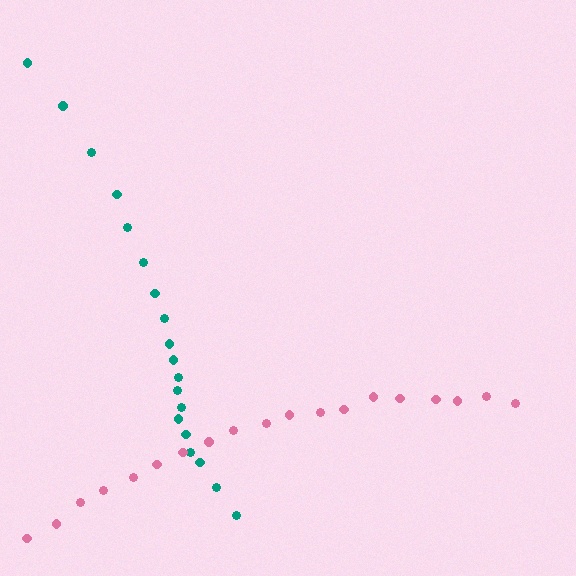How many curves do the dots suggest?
There are 2 distinct paths.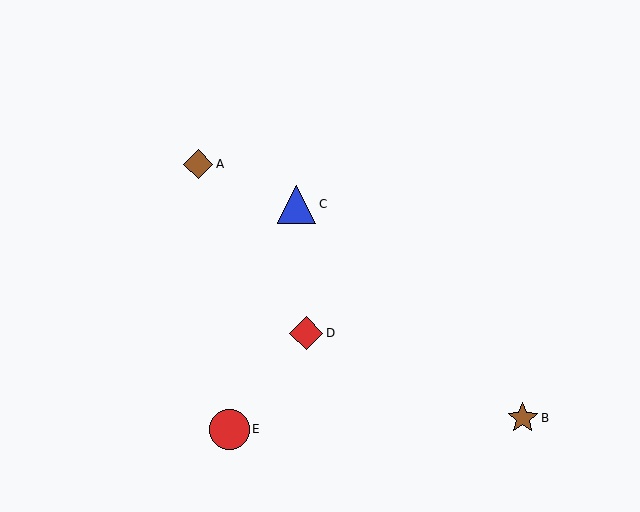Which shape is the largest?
The red circle (labeled E) is the largest.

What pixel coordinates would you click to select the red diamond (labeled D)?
Click at (306, 333) to select the red diamond D.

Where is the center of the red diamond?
The center of the red diamond is at (306, 333).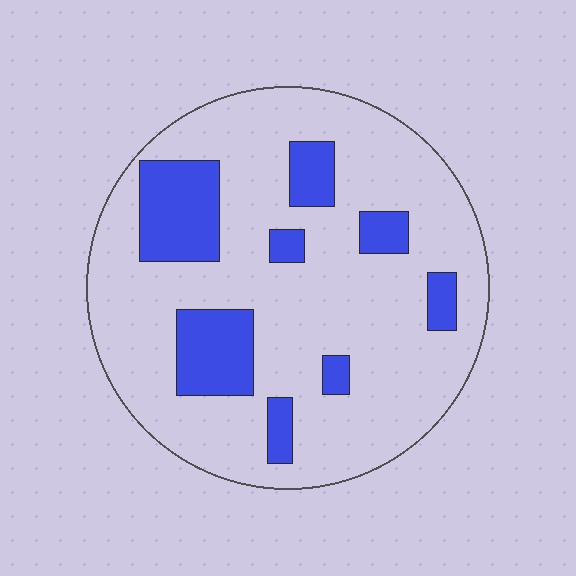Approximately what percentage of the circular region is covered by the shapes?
Approximately 20%.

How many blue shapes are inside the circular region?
8.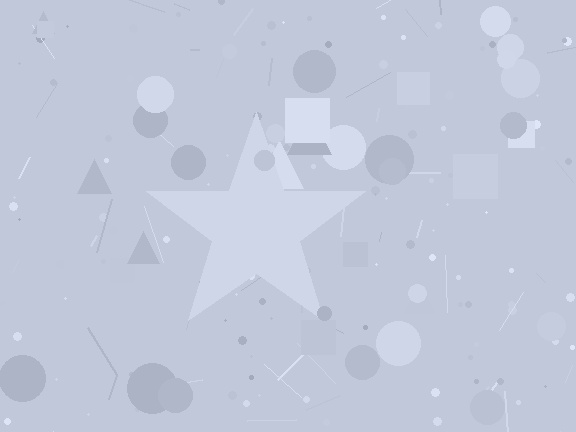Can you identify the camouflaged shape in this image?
The camouflaged shape is a star.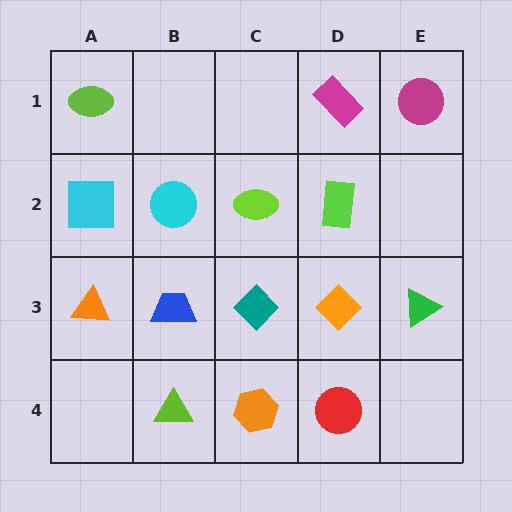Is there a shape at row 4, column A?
No, that cell is empty.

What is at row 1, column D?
A magenta rectangle.